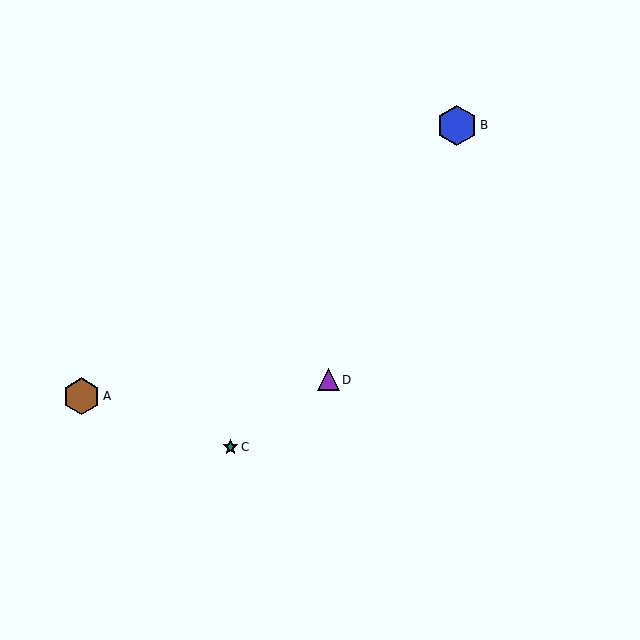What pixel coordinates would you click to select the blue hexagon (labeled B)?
Click at (457, 125) to select the blue hexagon B.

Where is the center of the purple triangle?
The center of the purple triangle is at (328, 380).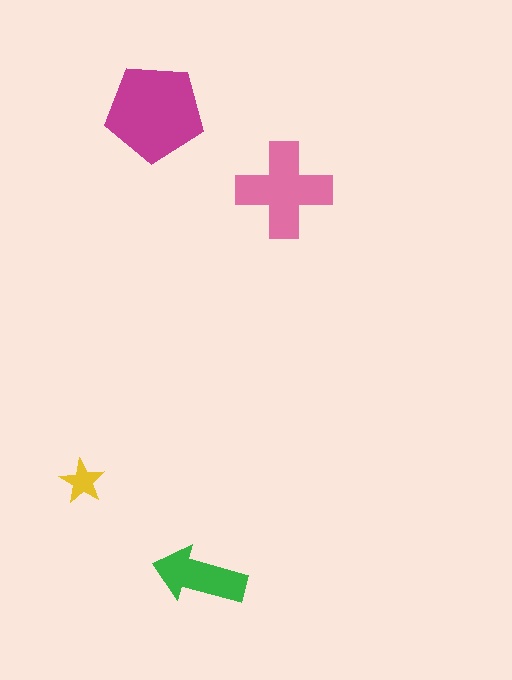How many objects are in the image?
There are 4 objects in the image.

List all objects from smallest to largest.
The yellow star, the green arrow, the pink cross, the magenta pentagon.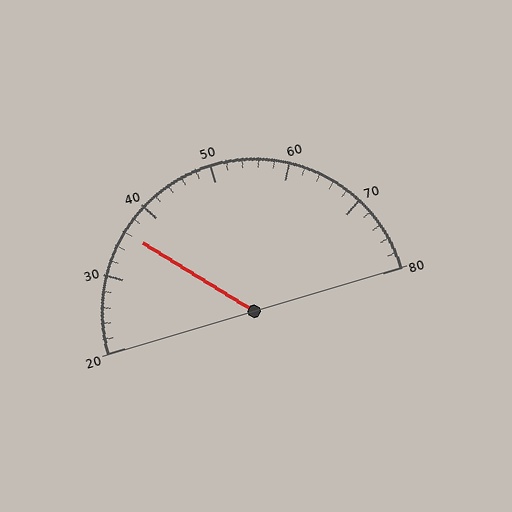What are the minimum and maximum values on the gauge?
The gauge ranges from 20 to 80.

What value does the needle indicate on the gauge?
The needle indicates approximately 36.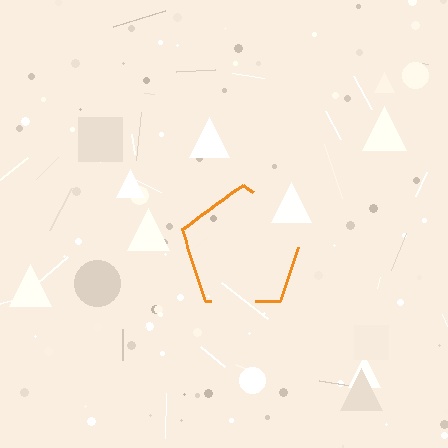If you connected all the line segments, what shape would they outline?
They would outline a pentagon.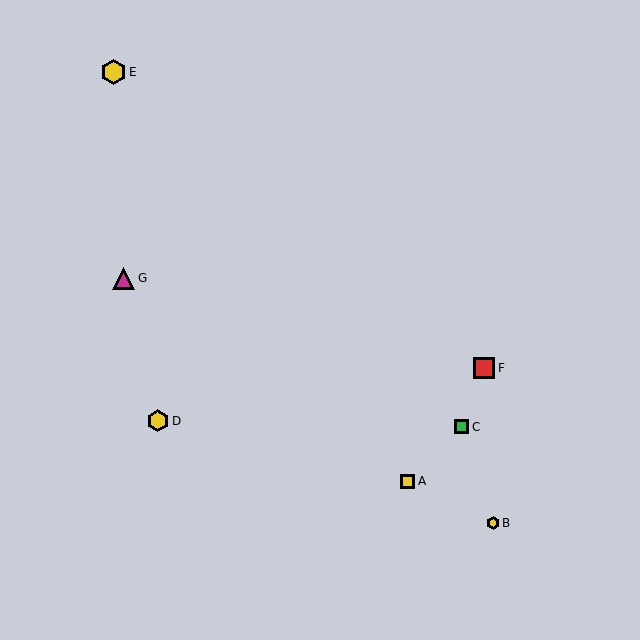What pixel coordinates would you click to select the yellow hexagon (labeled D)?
Click at (158, 421) to select the yellow hexagon D.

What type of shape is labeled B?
Shape B is a yellow hexagon.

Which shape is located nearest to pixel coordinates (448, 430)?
The green square (labeled C) at (462, 427) is nearest to that location.